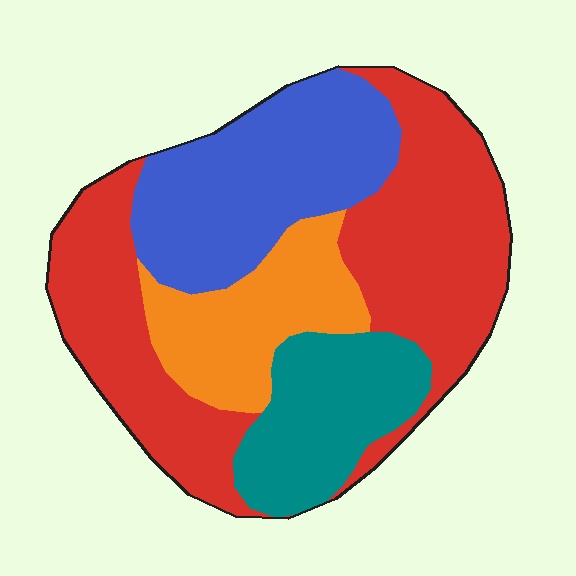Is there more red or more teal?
Red.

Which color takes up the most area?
Red, at roughly 45%.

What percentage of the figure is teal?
Teal takes up less than a quarter of the figure.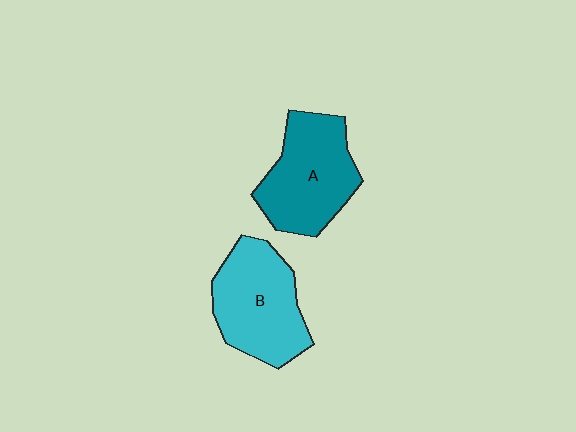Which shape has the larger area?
Shape B (cyan).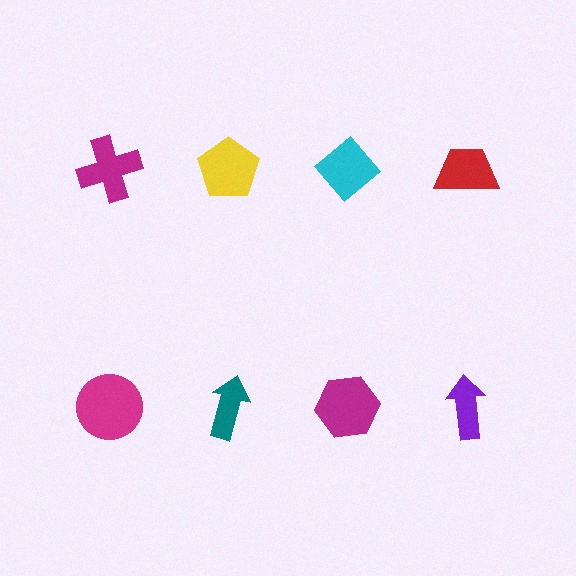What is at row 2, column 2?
A teal arrow.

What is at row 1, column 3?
A cyan diamond.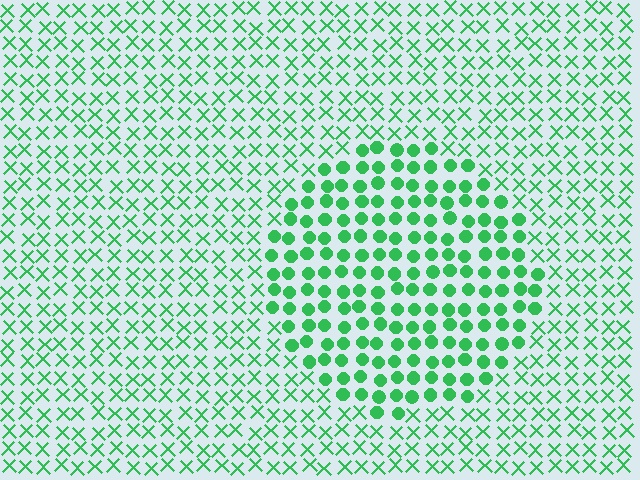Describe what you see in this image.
The image is filled with small green elements arranged in a uniform grid. A circle-shaped region contains circles, while the surrounding area contains X marks. The boundary is defined purely by the change in element shape.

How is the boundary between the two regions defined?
The boundary is defined by a change in element shape: circles inside vs. X marks outside. All elements share the same color and spacing.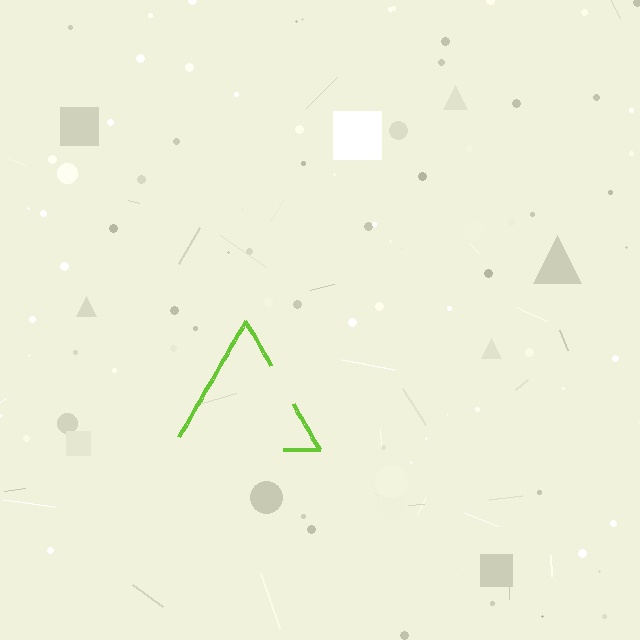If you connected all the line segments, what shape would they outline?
They would outline a triangle.